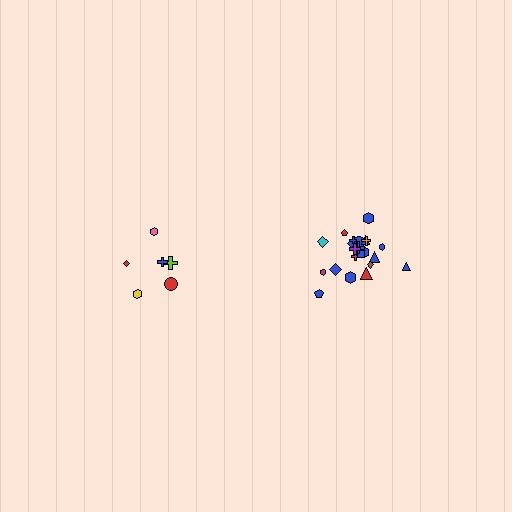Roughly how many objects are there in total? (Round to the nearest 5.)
Roughly 30 objects in total.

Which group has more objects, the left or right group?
The right group.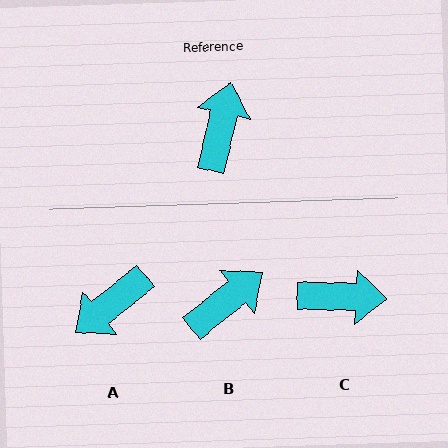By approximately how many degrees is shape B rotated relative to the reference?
Approximately 38 degrees clockwise.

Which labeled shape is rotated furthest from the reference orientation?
A, about 142 degrees away.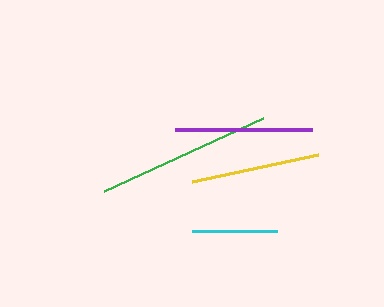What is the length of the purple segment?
The purple segment is approximately 137 pixels long.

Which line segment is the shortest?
The cyan line is the shortest at approximately 86 pixels.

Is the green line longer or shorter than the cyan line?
The green line is longer than the cyan line.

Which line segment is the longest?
The green line is the longest at approximately 175 pixels.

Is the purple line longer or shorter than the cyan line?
The purple line is longer than the cyan line.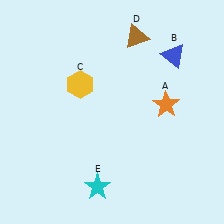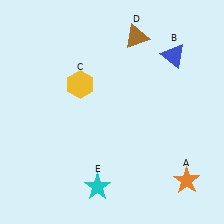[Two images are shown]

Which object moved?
The orange star (A) moved down.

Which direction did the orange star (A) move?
The orange star (A) moved down.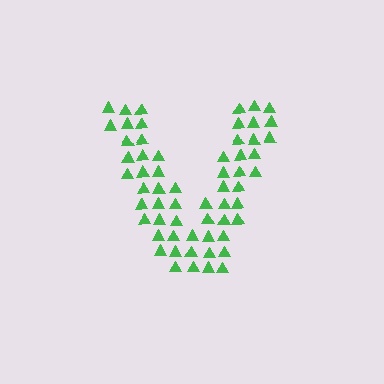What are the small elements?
The small elements are triangles.